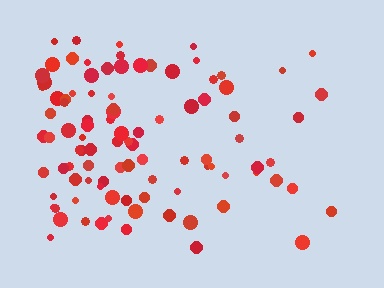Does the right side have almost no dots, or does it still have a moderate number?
Still a moderate number, just noticeably fewer than the left.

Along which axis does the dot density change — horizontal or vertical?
Horizontal.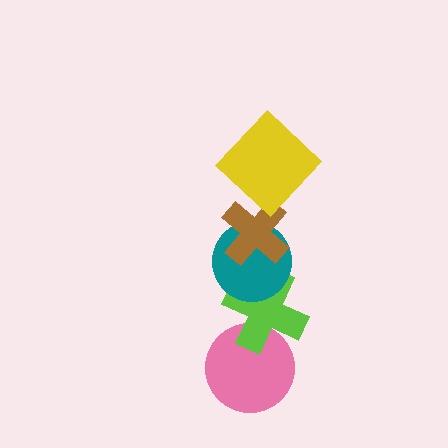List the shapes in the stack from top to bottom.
From top to bottom: the yellow diamond, the brown cross, the teal circle, the lime cross, the pink circle.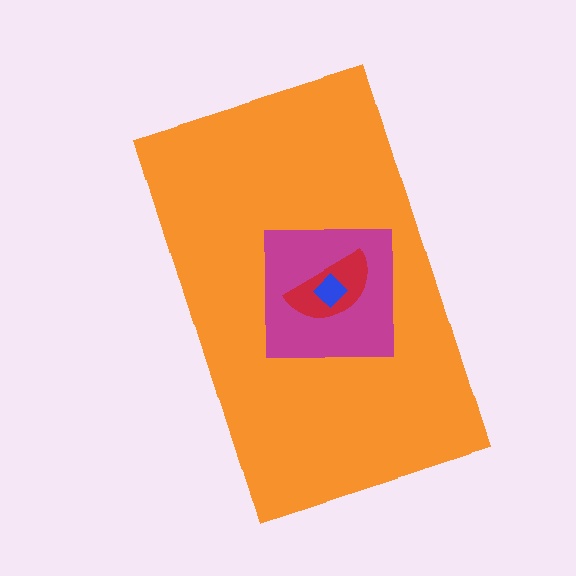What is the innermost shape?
The blue diamond.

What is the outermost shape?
The orange rectangle.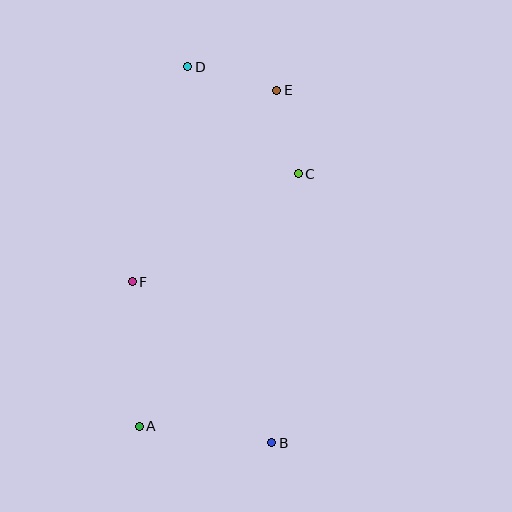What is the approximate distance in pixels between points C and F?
The distance between C and F is approximately 198 pixels.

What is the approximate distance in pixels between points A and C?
The distance between A and C is approximately 298 pixels.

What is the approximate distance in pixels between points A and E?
The distance between A and E is approximately 363 pixels.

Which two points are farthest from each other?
Points B and D are farthest from each other.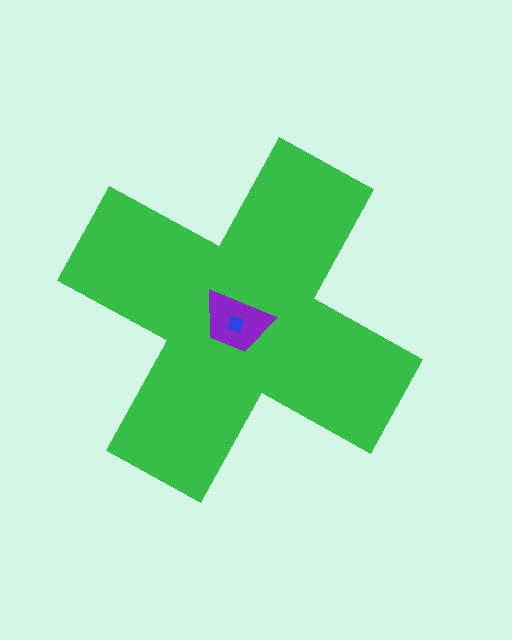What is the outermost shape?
The green cross.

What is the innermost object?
The blue diamond.